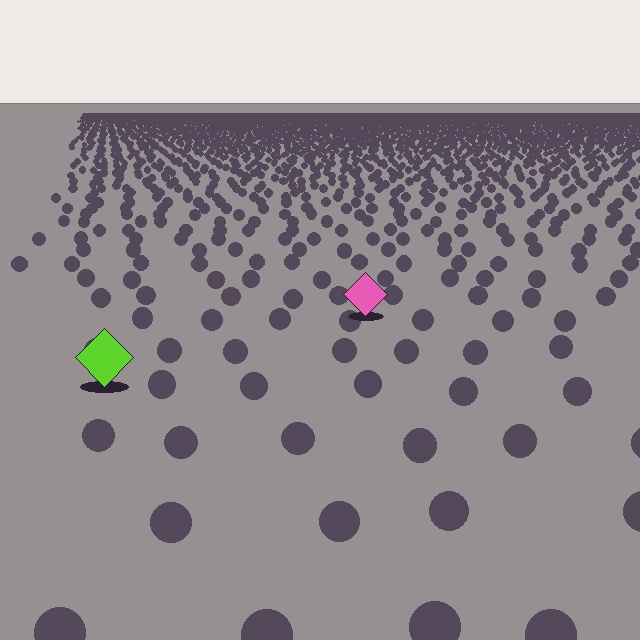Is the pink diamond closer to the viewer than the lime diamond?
No. The lime diamond is closer — you can tell from the texture gradient: the ground texture is coarser near it.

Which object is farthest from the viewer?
The pink diamond is farthest from the viewer. It appears smaller and the ground texture around it is denser.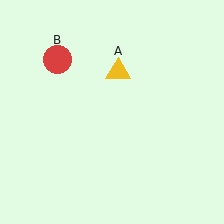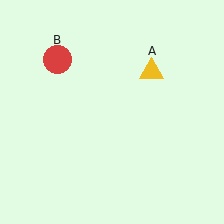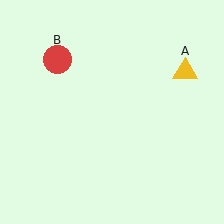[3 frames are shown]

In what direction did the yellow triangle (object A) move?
The yellow triangle (object A) moved right.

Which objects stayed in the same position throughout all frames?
Red circle (object B) remained stationary.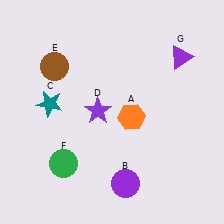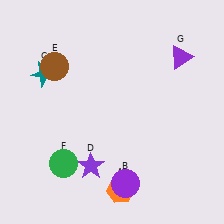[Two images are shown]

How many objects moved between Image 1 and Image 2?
3 objects moved between the two images.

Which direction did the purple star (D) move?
The purple star (D) moved down.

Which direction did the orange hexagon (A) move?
The orange hexagon (A) moved down.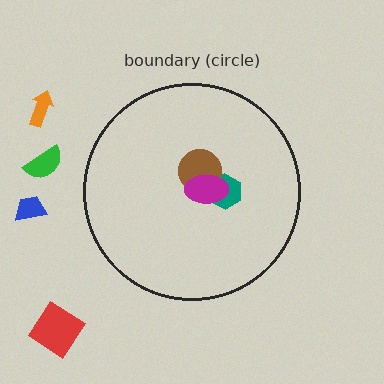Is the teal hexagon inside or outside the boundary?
Inside.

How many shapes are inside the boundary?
3 inside, 4 outside.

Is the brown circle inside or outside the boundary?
Inside.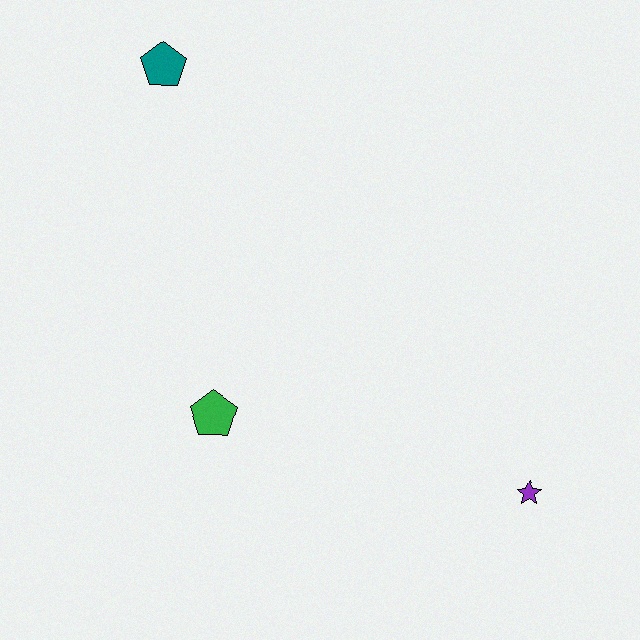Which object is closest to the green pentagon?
The purple star is closest to the green pentagon.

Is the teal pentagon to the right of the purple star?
No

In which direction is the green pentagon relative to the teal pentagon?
The green pentagon is below the teal pentagon.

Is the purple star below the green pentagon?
Yes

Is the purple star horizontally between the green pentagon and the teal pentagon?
No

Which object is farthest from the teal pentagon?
The purple star is farthest from the teal pentagon.